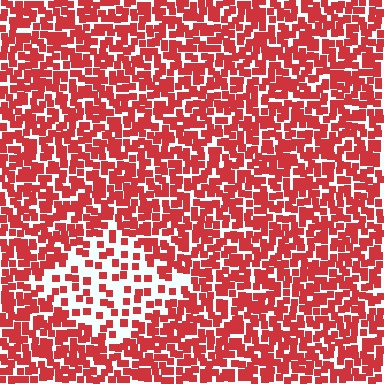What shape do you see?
I see a diamond.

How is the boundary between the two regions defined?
The boundary is defined by a change in element density (approximately 2.4x ratio). All elements are the same color, size, and shape.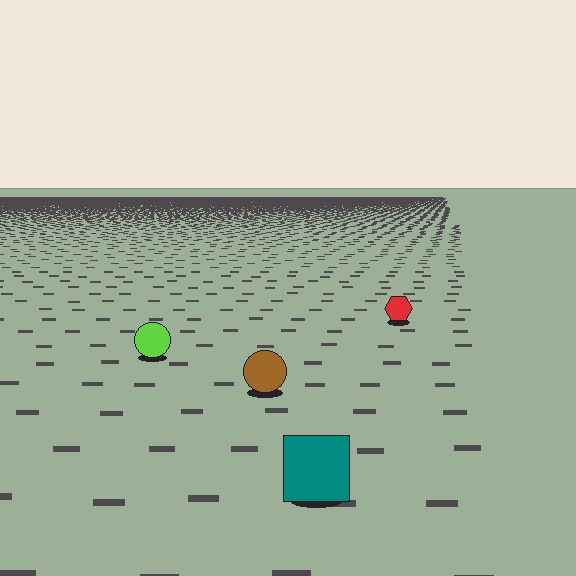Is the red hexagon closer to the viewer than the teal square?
No. The teal square is closer — you can tell from the texture gradient: the ground texture is coarser near it.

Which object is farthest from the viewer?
The red hexagon is farthest from the viewer. It appears smaller and the ground texture around it is denser.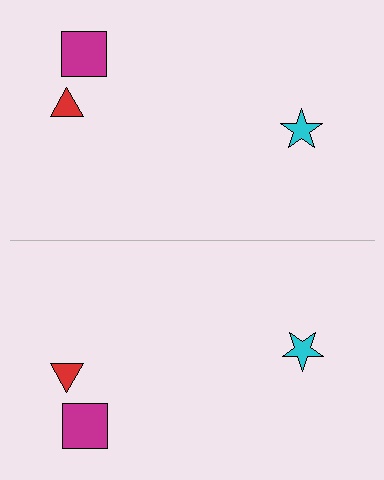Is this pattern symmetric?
Yes, this pattern has bilateral (reflection) symmetry.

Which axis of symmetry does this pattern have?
The pattern has a horizontal axis of symmetry running through the center of the image.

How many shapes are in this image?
There are 6 shapes in this image.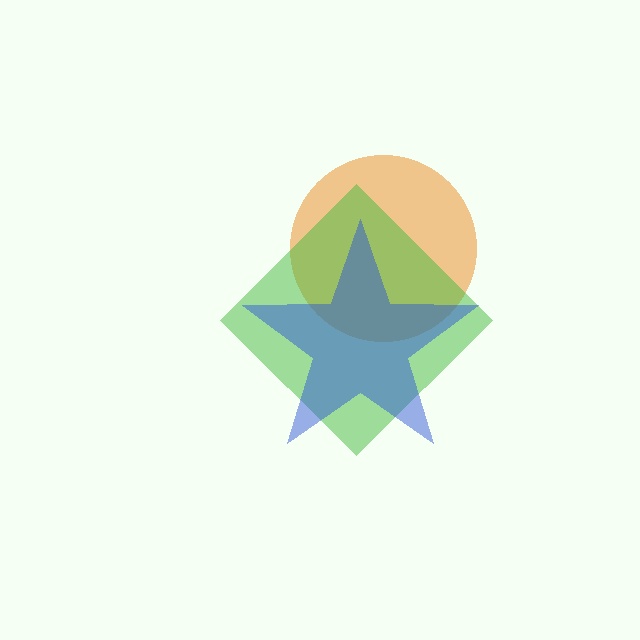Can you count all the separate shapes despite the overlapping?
Yes, there are 3 separate shapes.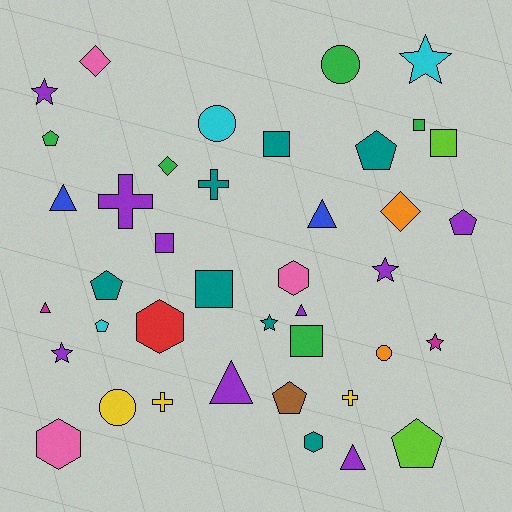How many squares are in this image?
There are 6 squares.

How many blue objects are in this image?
There are 2 blue objects.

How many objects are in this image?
There are 40 objects.